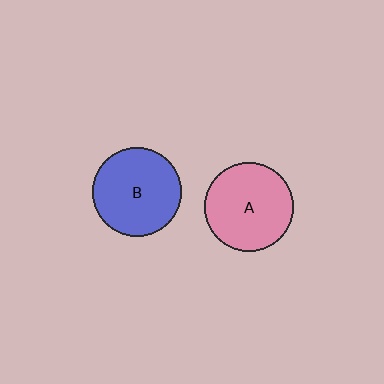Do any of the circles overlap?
No, none of the circles overlap.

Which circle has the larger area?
Circle A (pink).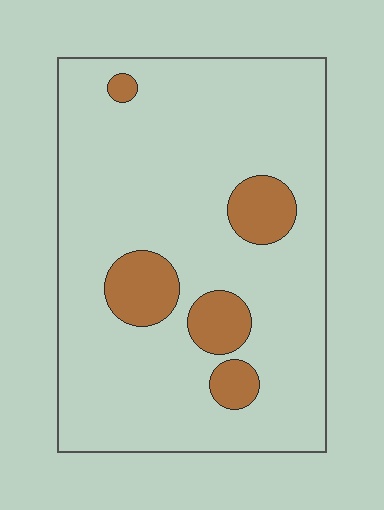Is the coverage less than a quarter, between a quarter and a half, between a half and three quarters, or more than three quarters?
Less than a quarter.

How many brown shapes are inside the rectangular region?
5.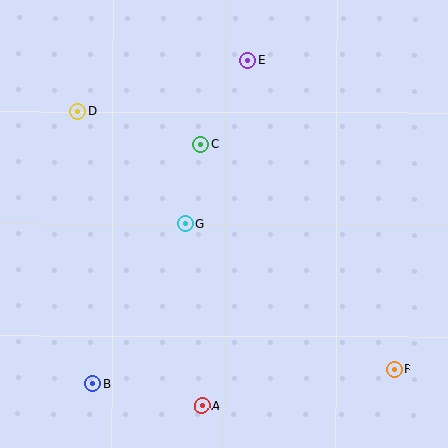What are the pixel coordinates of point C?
Point C is at (201, 144).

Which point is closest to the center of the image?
Point G at (185, 224) is closest to the center.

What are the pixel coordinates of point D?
Point D is at (78, 111).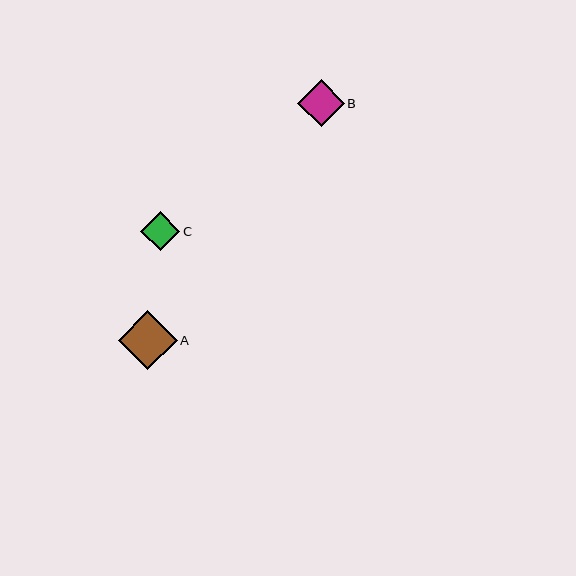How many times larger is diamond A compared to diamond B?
Diamond A is approximately 1.3 times the size of diamond B.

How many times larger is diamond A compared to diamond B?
Diamond A is approximately 1.3 times the size of diamond B.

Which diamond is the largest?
Diamond A is the largest with a size of approximately 59 pixels.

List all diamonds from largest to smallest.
From largest to smallest: A, B, C.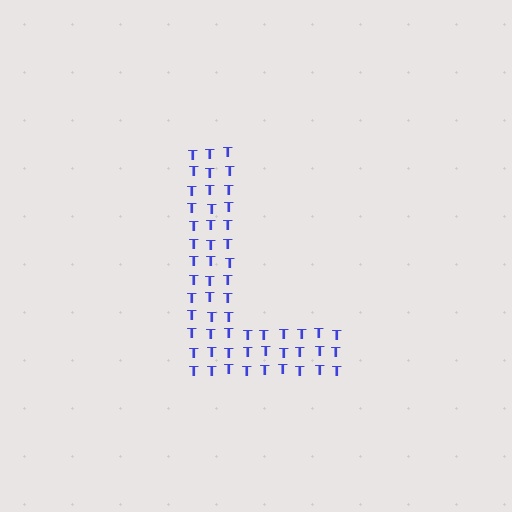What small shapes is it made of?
It is made of small letter T's.